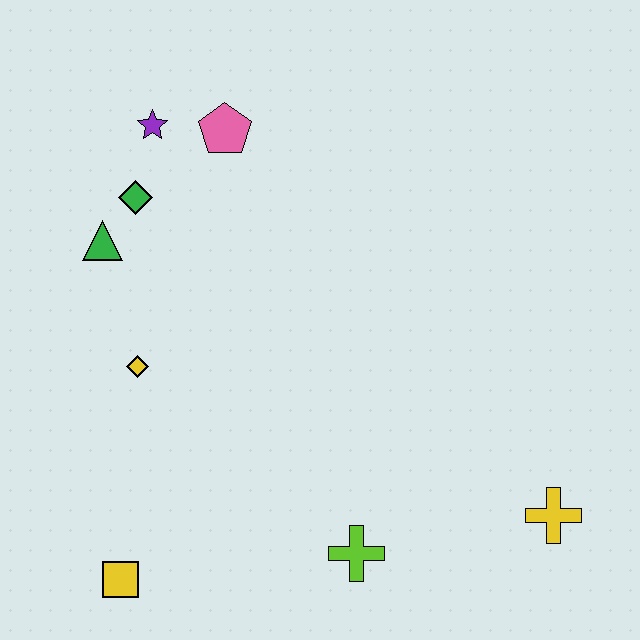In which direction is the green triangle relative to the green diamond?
The green triangle is below the green diamond.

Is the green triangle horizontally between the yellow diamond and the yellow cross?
No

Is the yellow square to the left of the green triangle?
No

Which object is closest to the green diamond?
The green triangle is closest to the green diamond.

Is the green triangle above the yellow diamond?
Yes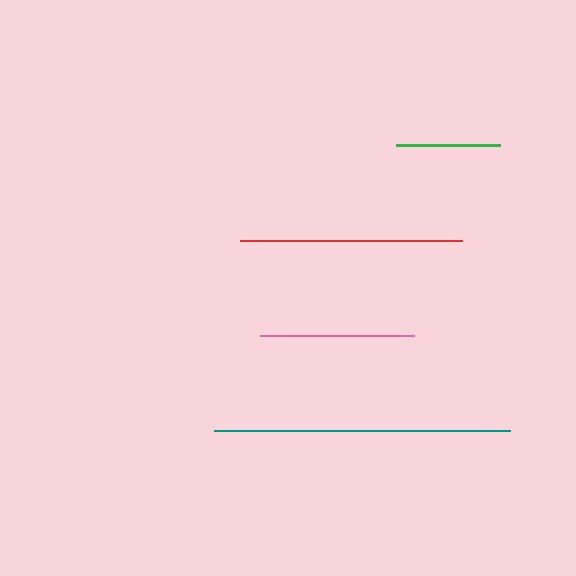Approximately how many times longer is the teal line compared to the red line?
The teal line is approximately 1.3 times the length of the red line.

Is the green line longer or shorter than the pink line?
The pink line is longer than the green line.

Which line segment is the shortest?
The green line is the shortest at approximately 103 pixels.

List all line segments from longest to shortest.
From longest to shortest: teal, red, pink, green.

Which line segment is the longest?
The teal line is the longest at approximately 296 pixels.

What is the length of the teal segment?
The teal segment is approximately 296 pixels long.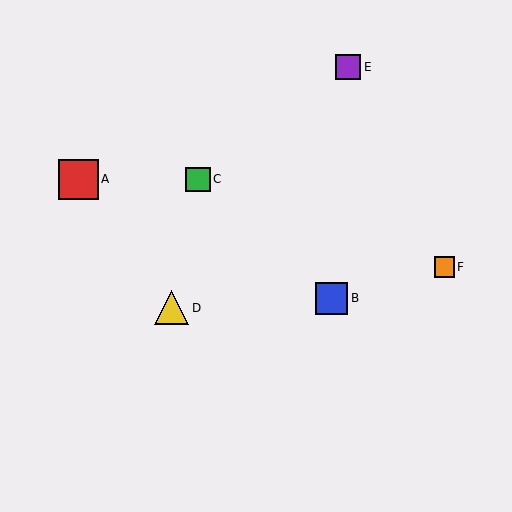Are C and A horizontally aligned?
Yes, both are at y≈179.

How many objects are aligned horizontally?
2 objects (A, C) are aligned horizontally.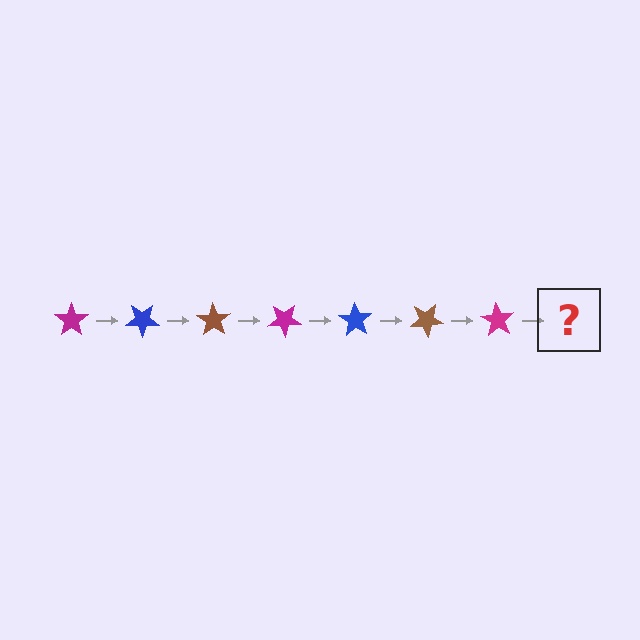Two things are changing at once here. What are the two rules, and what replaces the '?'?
The two rules are that it rotates 35 degrees each step and the color cycles through magenta, blue, and brown. The '?' should be a blue star, rotated 245 degrees from the start.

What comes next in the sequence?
The next element should be a blue star, rotated 245 degrees from the start.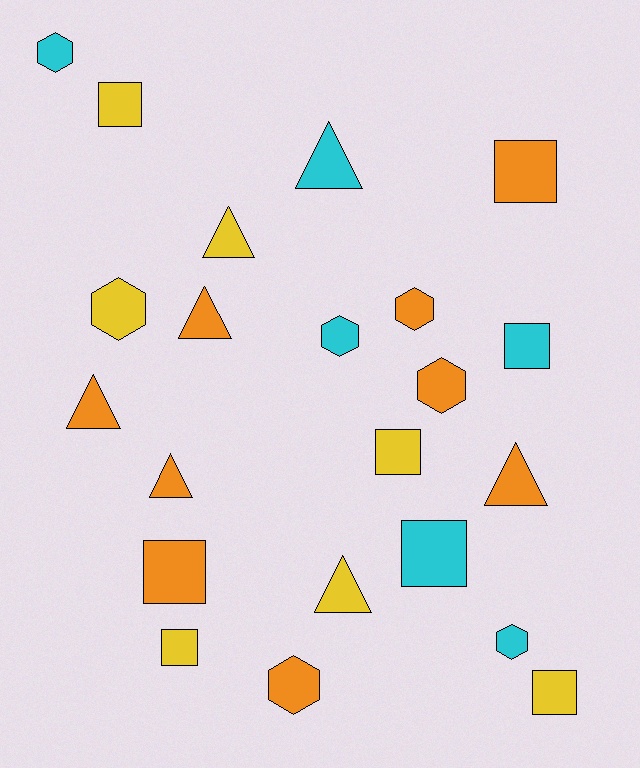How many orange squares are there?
There are 2 orange squares.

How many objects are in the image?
There are 22 objects.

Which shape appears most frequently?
Square, with 8 objects.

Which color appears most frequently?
Orange, with 9 objects.